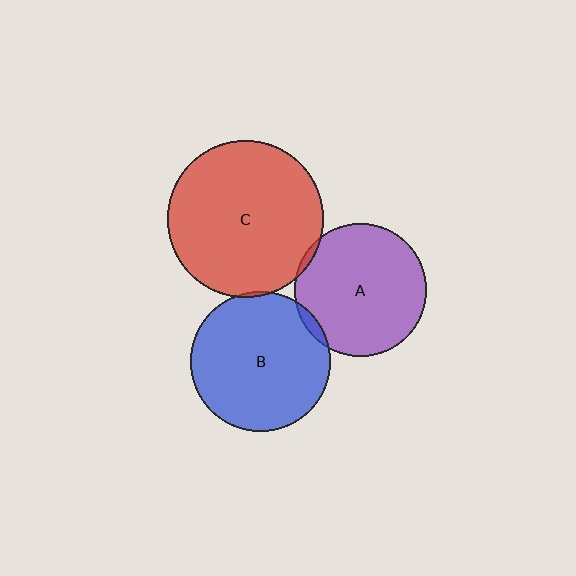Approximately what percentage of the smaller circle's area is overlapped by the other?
Approximately 5%.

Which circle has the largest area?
Circle C (red).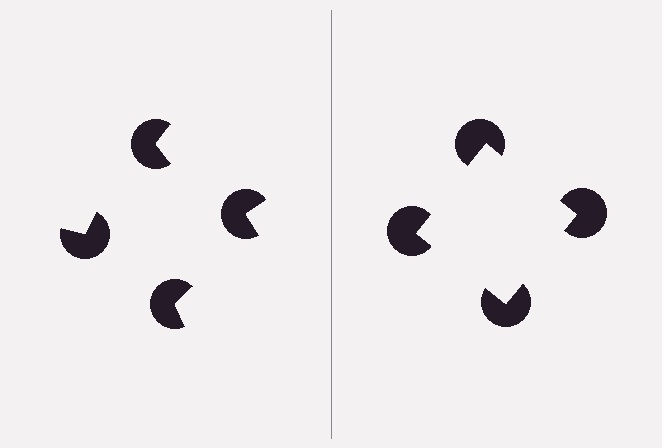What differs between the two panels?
The pac-man discs are positioned identically on both sides; only the wedge orientations differ. On the right they align to a square; on the left they are misaligned.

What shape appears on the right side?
An illusory square.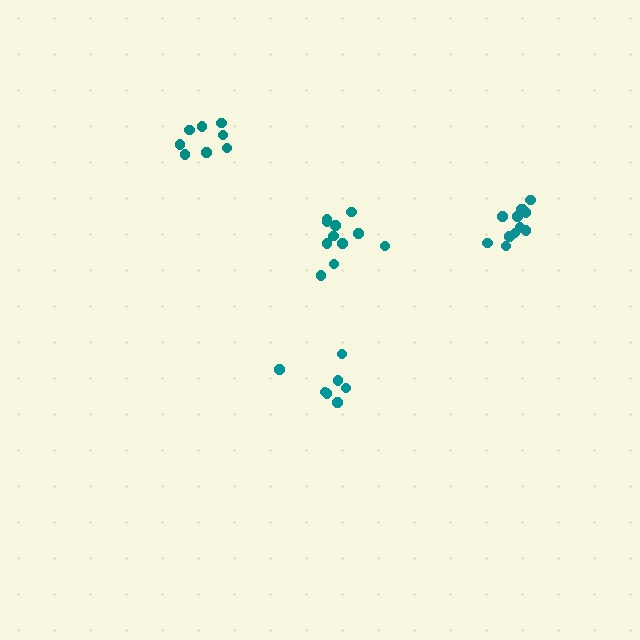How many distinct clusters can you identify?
There are 4 distinct clusters.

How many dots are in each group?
Group 1: 7 dots, Group 2: 8 dots, Group 3: 11 dots, Group 4: 12 dots (38 total).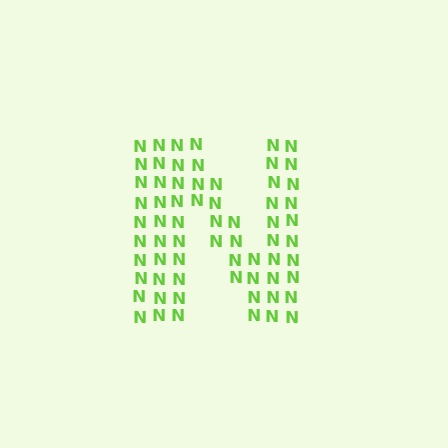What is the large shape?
The large shape is the letter N.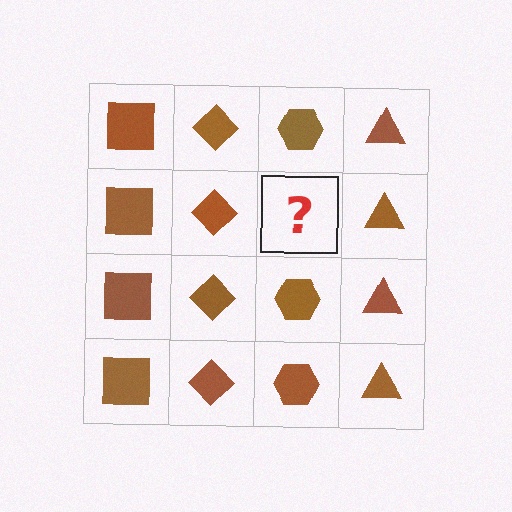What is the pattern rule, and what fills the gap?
The rule is that each column has a consistent shape. The gap should be filled with a brown hexagon.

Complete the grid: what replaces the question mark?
The question mark should be replaced with a brown hexagon.